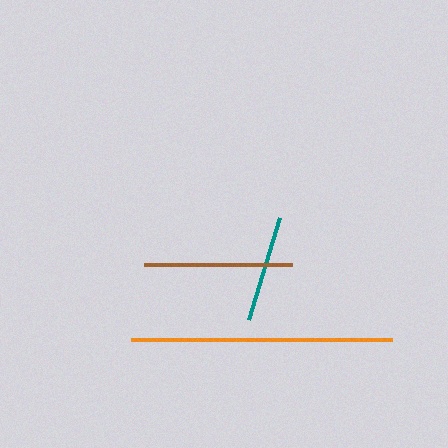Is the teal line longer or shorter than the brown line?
The brown line is longer than the teal line.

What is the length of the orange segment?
The orange segment is approximately 261 pixels long.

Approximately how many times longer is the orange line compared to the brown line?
The orange line is approximately 1.8 times the length of the brown line.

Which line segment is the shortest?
The teal line is the shortest at approximately 107 pixels.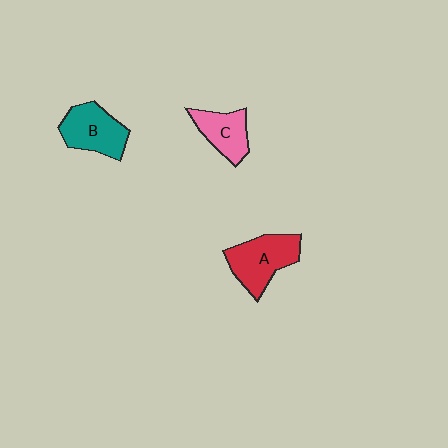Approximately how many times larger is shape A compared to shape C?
Approximately 1.4 times.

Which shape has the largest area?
Shape A (red).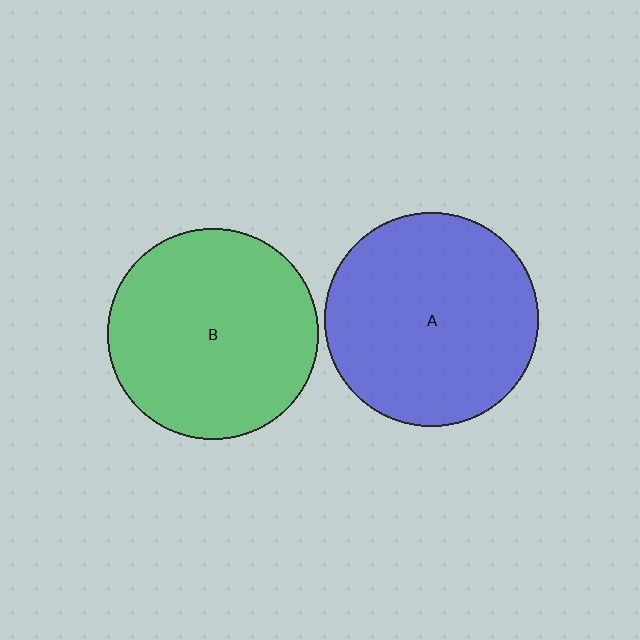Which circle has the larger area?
Circle A (blue).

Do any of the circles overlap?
No, none of the circles overlap.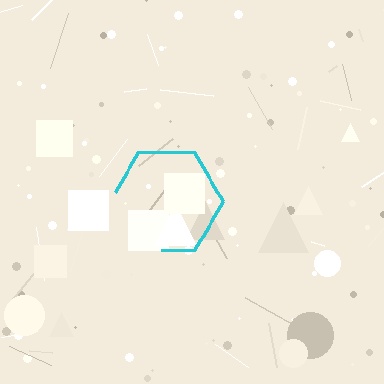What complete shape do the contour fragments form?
The contour fragments form a hexagon.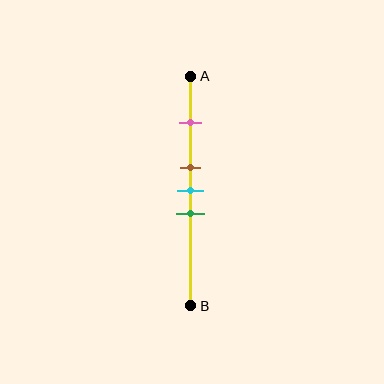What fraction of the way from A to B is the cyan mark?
The cyan mark is approximately 50% (0.5) of the way from A to B.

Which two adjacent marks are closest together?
The brown and cyan marks are the closest adjacent pair.